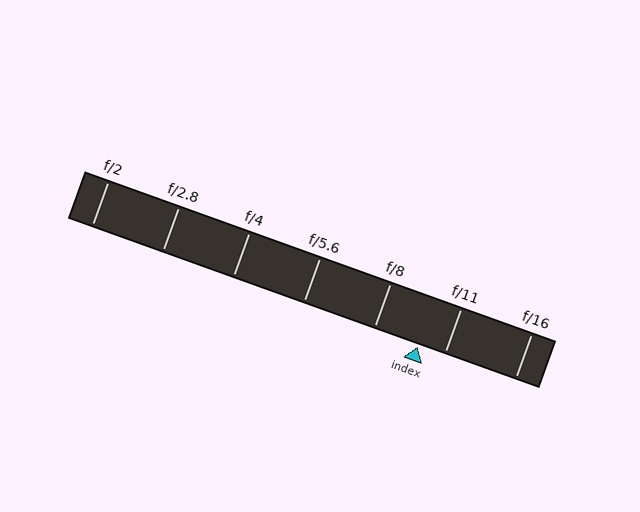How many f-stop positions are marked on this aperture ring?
There are 7 f-stop positions marked.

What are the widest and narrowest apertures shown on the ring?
The widest aperture shown is f/2 and the narrowest is f/16.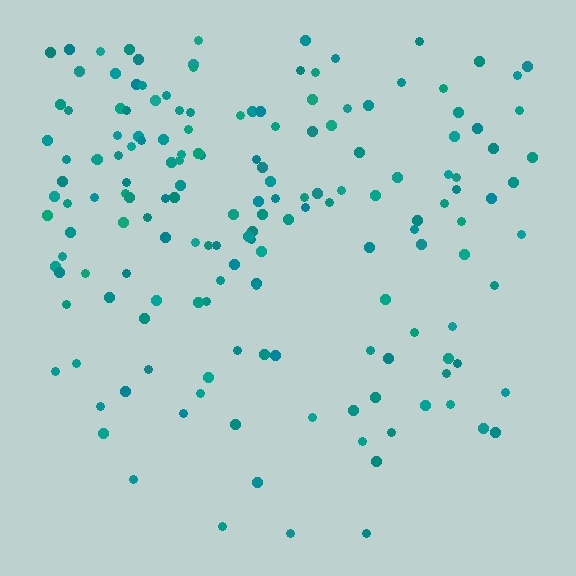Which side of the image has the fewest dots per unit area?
The bottom.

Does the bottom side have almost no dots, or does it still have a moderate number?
Still a moderate number, just noticeably fewer than the top.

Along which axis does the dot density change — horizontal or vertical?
Vertical.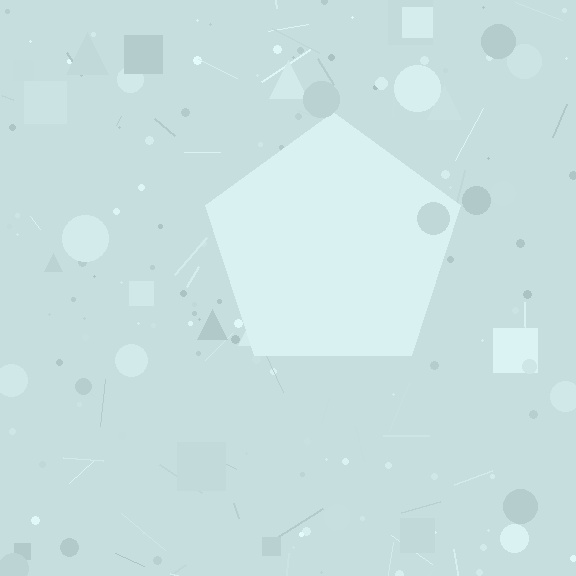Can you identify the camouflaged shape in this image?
The camouflaged shape is a pentagon.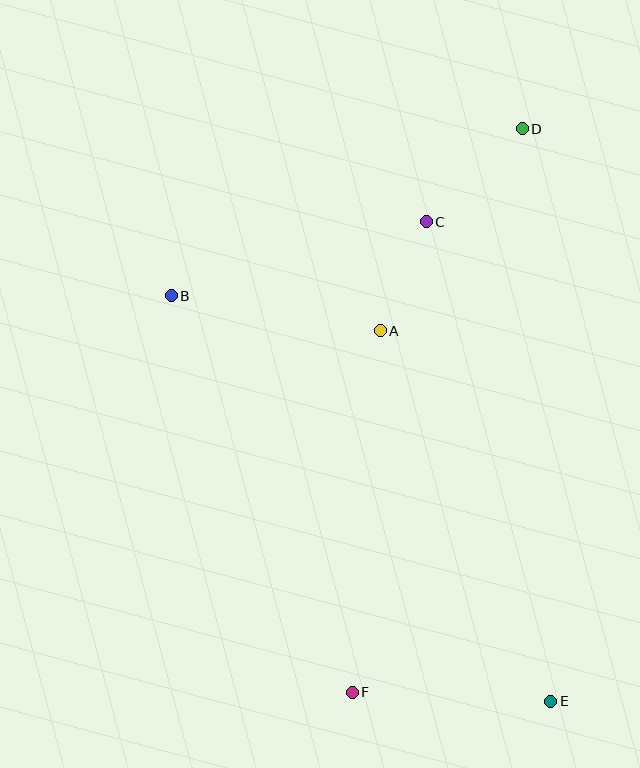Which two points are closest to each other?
Points A and C are closest to each other.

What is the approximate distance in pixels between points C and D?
The distance between C and D is approximately 134 pixels.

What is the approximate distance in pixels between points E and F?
The distance between E and F is approximately 199 pixels.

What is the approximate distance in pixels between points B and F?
The distance between B and F is approximately 436 pixels.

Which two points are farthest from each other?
Points D and F are farthest from each other.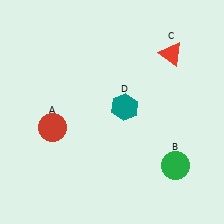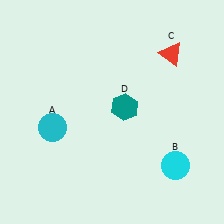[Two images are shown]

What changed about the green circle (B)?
In Image 1, B is green. In Image 2, it changed to cyan.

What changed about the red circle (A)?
In Image 1, A is red. In Image 2, it changed to cyan.